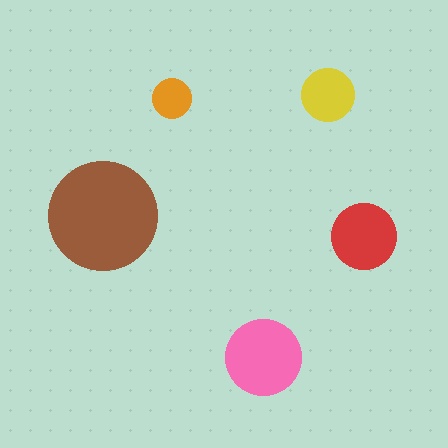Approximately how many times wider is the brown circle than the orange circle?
About 3 times wider.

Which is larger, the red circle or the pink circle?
The pink one.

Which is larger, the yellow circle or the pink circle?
The pink one.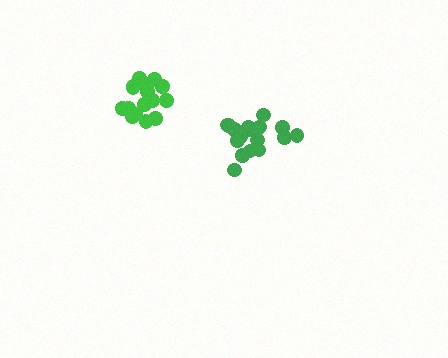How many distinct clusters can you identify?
There are 2 distinct clusters.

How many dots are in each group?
Group 1: 17 dots, Group 2: 18 dots (35 total).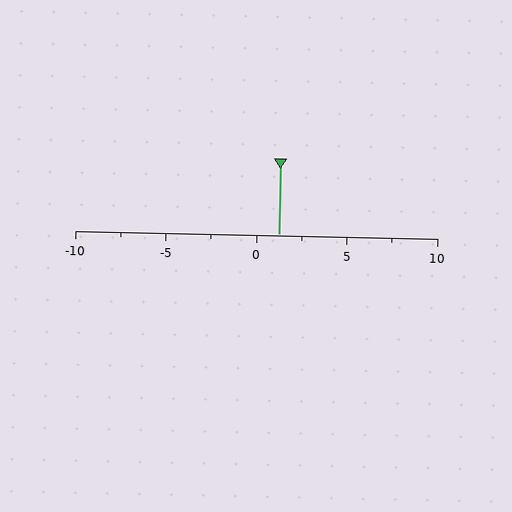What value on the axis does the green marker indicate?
The marker indicates approximately 1.2.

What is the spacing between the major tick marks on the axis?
The major ticks are spaced 5 apart.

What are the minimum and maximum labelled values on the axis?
The axis runs from -10 to 10.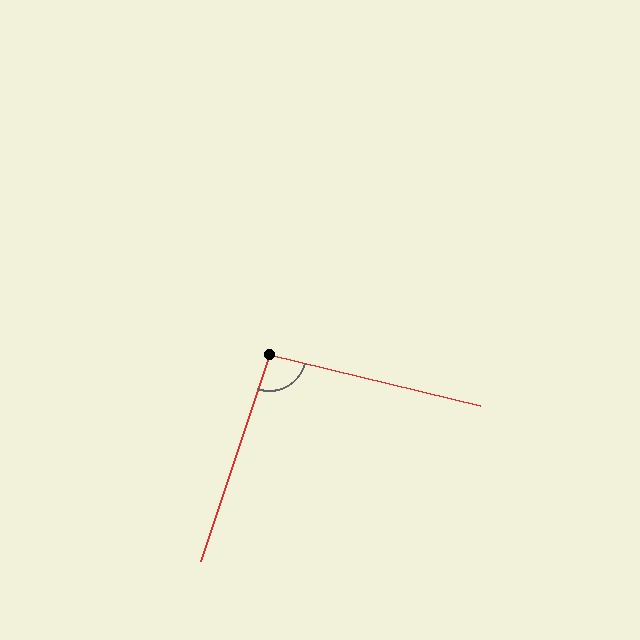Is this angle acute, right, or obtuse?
It is approximately a right angle.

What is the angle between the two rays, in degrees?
Approximately 95 degrees.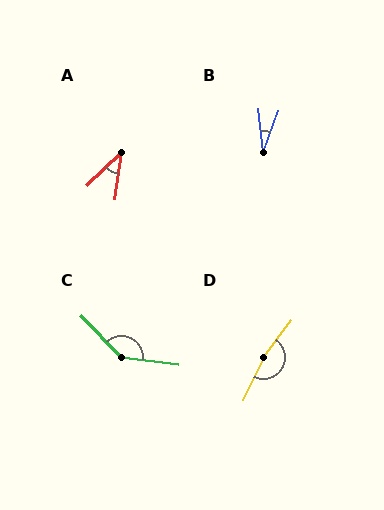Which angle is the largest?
D, at approximately 169 degrees.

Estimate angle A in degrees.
Approximately 38 degrees.